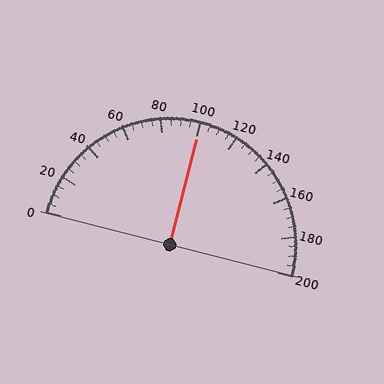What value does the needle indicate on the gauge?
The needle indicates approximately 100.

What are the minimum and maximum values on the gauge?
The gauge ranges from 0 to 200.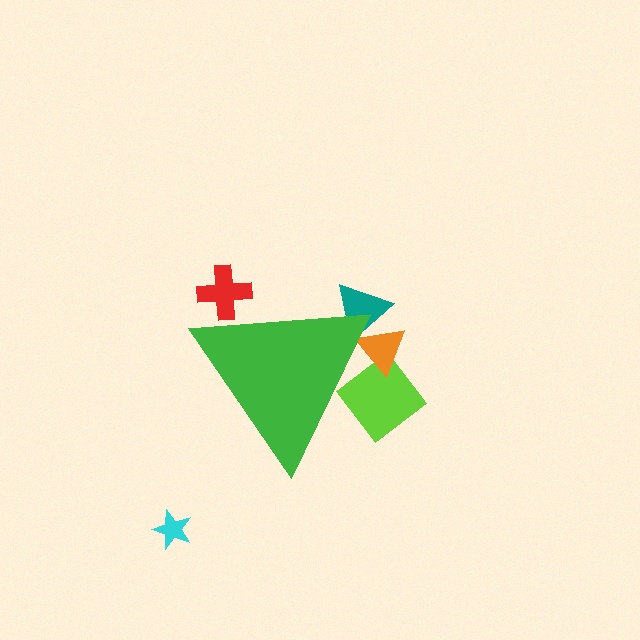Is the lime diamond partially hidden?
Yes, the lime diamond is partially hidden behind the green triangle.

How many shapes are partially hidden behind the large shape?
4 shapes are partially hidden.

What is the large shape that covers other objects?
A green triangle.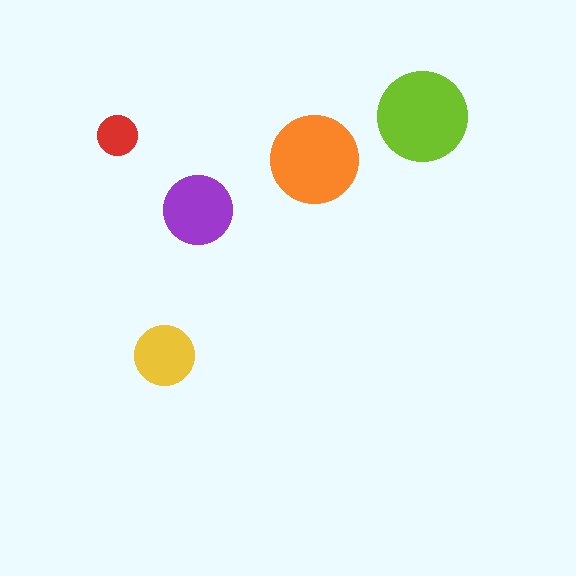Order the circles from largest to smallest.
the lime one, the orange one, the purple one, the yellow one, the red one.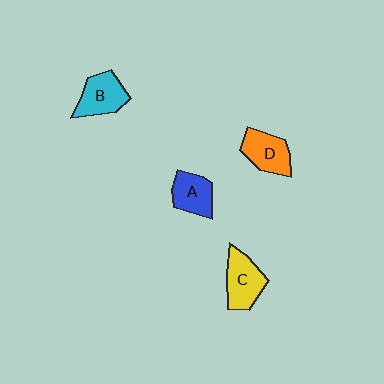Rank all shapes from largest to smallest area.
From largest to smallest: C (yellow), B (cyan), D (orange), A (blue).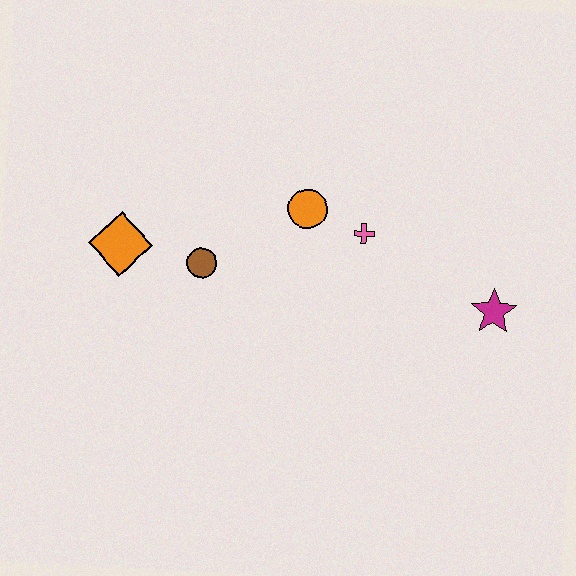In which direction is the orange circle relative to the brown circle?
The orange circle is to the right of the brown circle.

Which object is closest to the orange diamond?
The brown circle is closest to the orange diamond.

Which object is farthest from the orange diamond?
The magenta star is farthest from the orange diamond.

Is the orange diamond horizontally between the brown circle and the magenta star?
No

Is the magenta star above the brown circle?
No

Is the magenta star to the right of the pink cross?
Yes